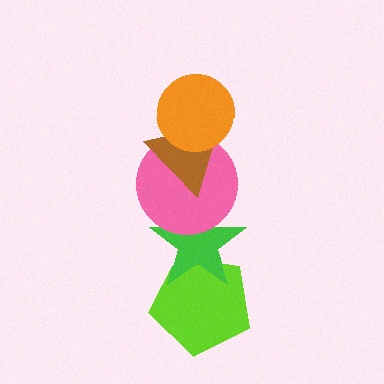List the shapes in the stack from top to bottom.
From top to bottom: the orange circle, the brown triangle, the pink circle, the green star, the lime pentagon.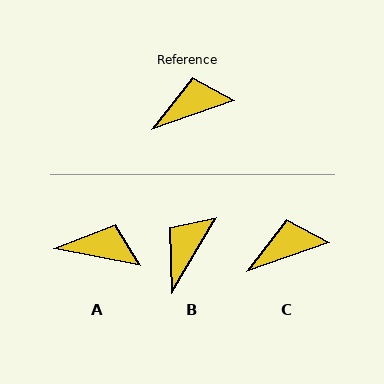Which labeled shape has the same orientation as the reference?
C.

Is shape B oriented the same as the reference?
No, it is off by about 40 degrees.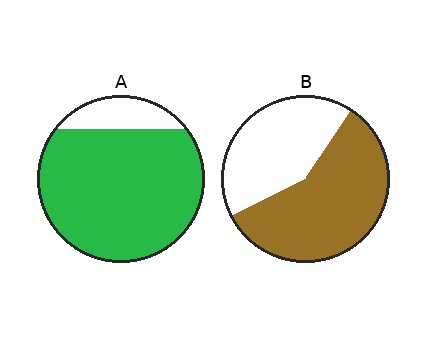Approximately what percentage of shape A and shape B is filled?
A is approximately 85% and B is approximately 60%.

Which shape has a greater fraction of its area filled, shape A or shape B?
Shape A.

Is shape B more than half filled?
Yes.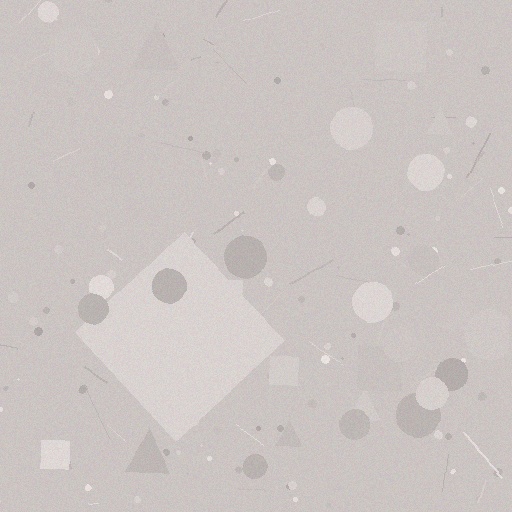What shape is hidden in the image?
A diamond is hidden in the image.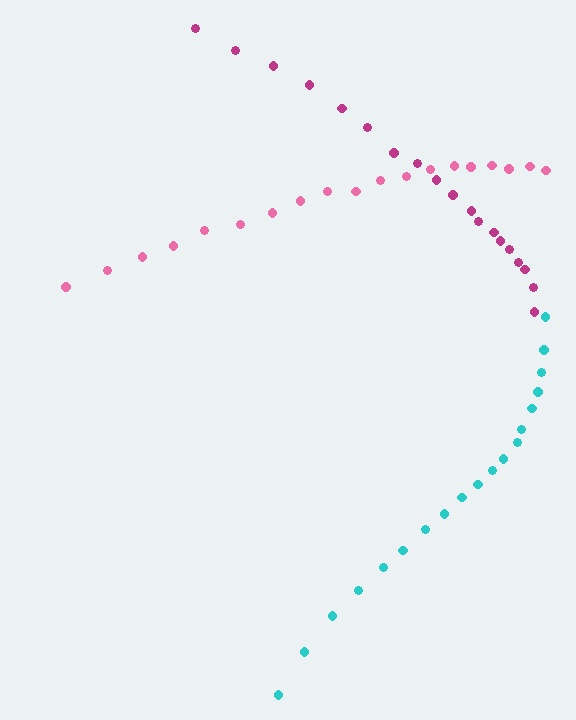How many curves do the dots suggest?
There are 3 distinct paths.